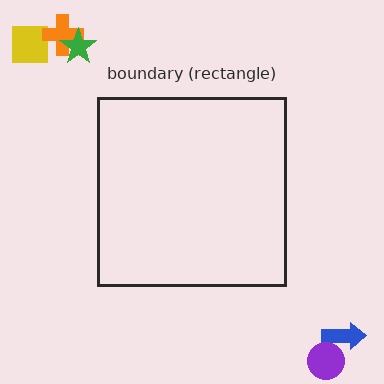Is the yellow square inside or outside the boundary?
Outside.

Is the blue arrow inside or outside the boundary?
Outside.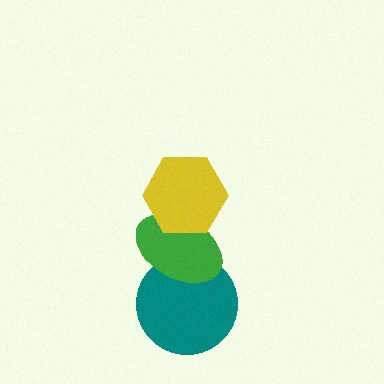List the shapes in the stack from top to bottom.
From top to bottom: the yellow hexagon, the green ellipse, the teal circle.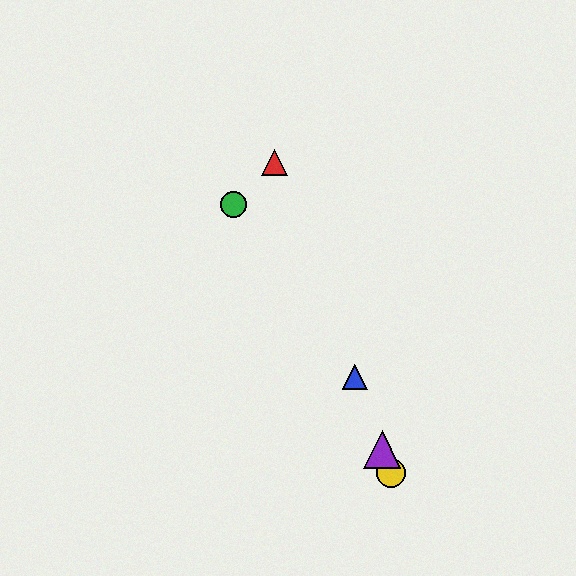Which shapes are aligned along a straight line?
The red triangle, the blue triangle, the yellow circle, the purple triangle are aligned along a straight line.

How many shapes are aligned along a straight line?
4 shapes (the red triangle, the blue triangle, the yellow circle, the purple triangle) are aligned along a straight line.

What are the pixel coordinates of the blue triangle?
The blue triangle is at (355, 377).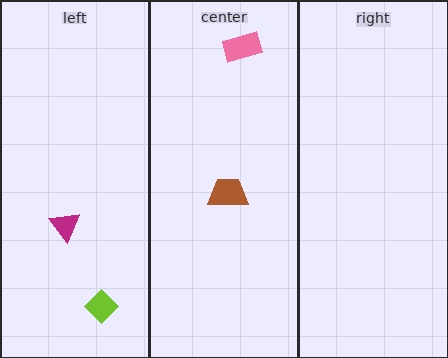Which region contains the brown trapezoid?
The center region.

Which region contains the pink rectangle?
The center region.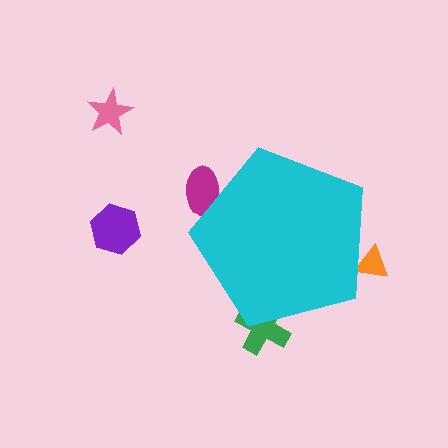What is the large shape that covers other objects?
A cyan pentagon.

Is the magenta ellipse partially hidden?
Yes, the magenta ellipse is partially hidden behind the cyan pentagon.